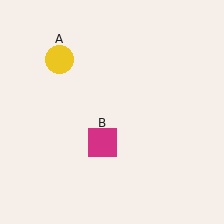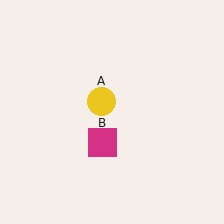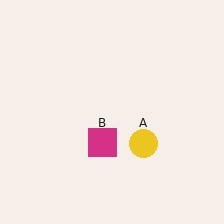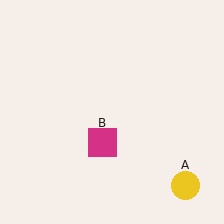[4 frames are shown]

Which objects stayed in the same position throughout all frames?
Magenta square (object B) remained stationary.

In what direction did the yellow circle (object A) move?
The yellow circle (object A) moved down and to the right.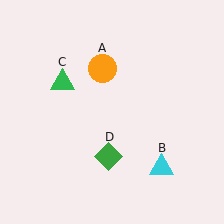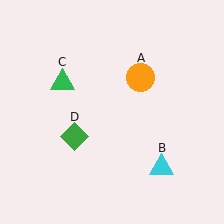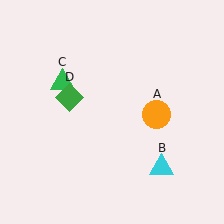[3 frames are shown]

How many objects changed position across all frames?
2 objects changed position: orange circle (object A), green diamond (object D).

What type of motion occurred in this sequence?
The orange circle (object A), green diamond (object D) rotated clockwise around the center of the scene.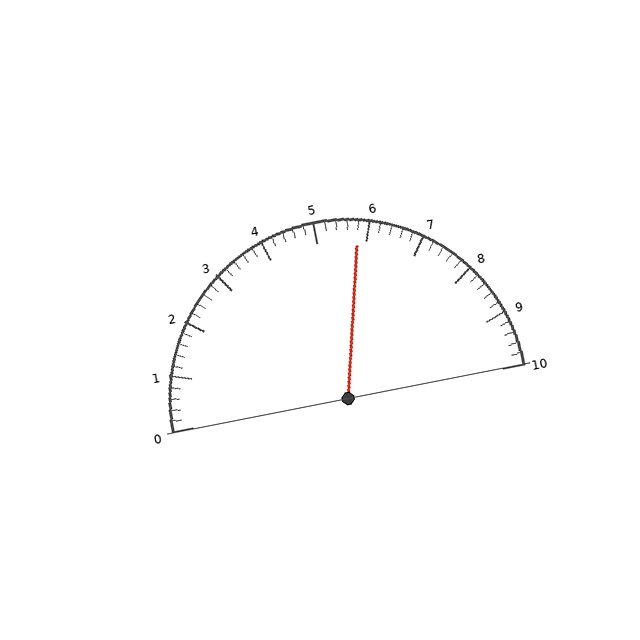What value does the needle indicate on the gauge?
The needle indicates approximately 5.8.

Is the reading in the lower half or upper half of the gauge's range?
The reading is in the upper half of the range (0 to 10).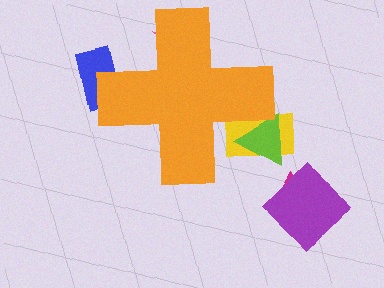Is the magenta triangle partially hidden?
No, the magenta triangle is fully visible.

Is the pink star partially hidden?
Yes, the pink star is partially hidden behind the orange cross.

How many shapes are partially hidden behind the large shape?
4 shapes are partially hidden.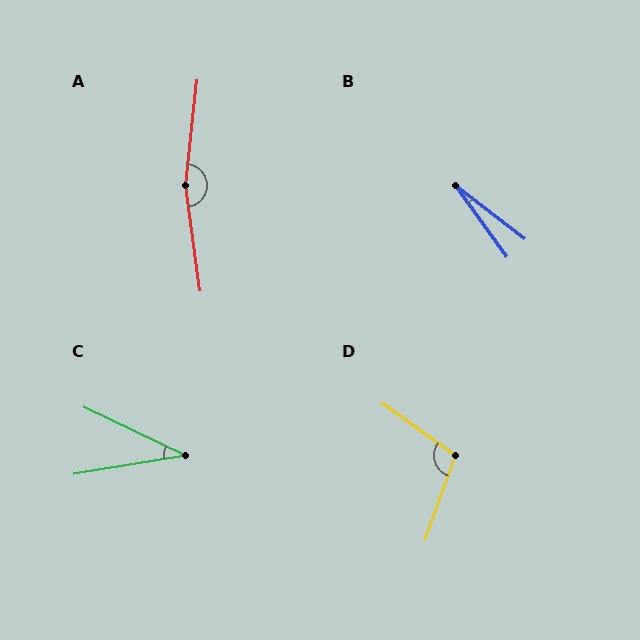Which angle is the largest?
A, at approximately 166 degrees.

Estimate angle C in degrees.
Approximately 35 degrees.